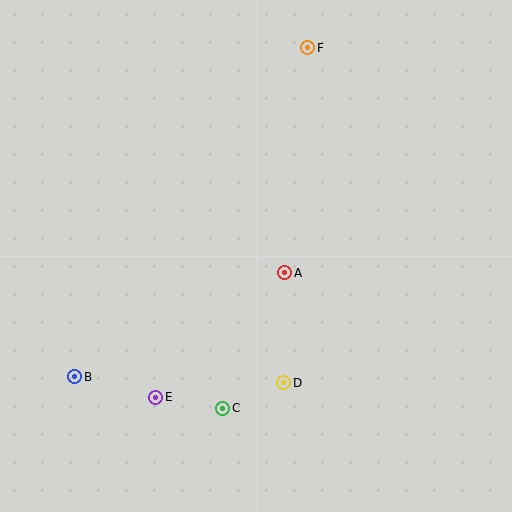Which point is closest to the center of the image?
Point A at (285, 273) is closest to the center.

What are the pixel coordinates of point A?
Point A is at (285, 273).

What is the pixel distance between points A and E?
The distance between A and E is 179 pixels.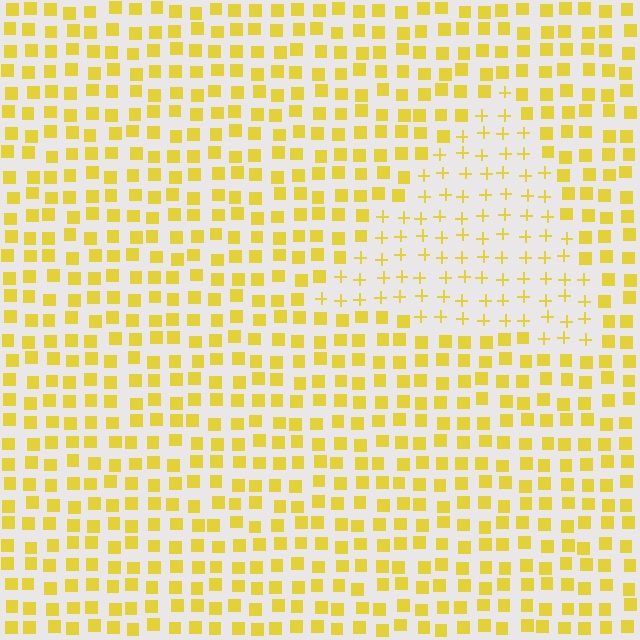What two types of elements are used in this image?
The image uses plus signs inside the triangle region and squares outside it.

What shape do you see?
I see a triangle.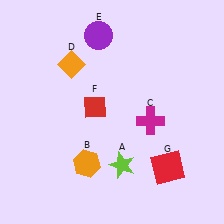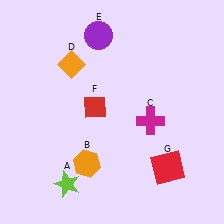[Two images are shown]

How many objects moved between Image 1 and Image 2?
1 object moved between the two images.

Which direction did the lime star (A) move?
The lime star (A) moved left.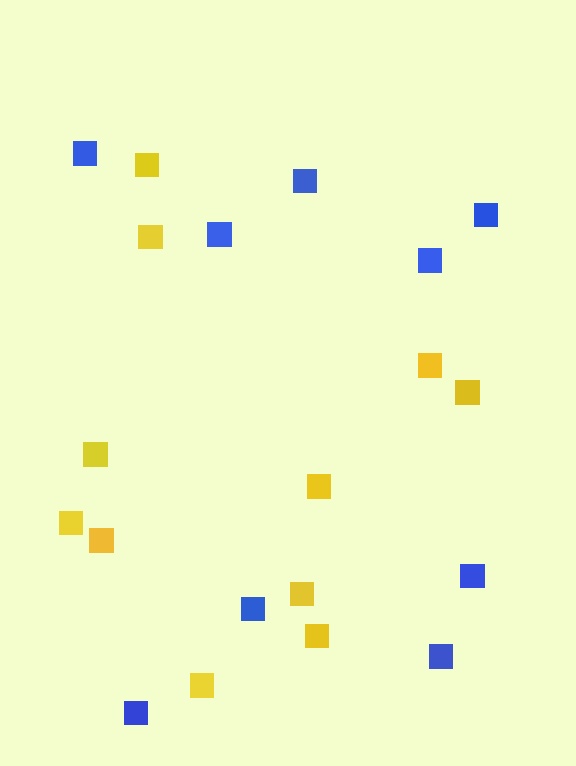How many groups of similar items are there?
There are 2 groups: one group of blue squares (9) and one group of yellow squares (11).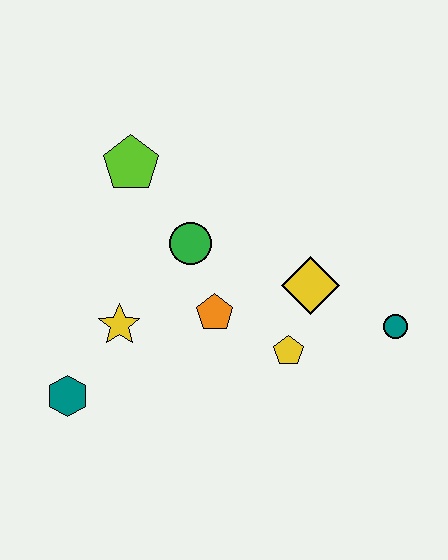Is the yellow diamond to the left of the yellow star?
No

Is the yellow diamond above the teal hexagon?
Yes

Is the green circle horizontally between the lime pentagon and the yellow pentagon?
Yes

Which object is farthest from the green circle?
The teal circle is farthest from the green circle.